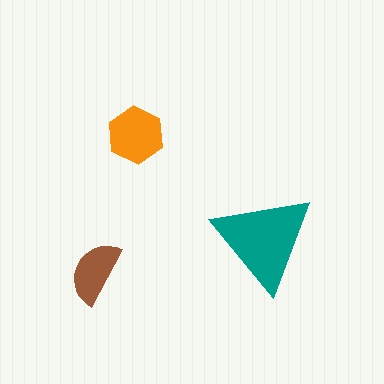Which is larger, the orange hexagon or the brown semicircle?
The orange hexagon.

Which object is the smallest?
The brown semicircle.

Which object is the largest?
The teal triangle.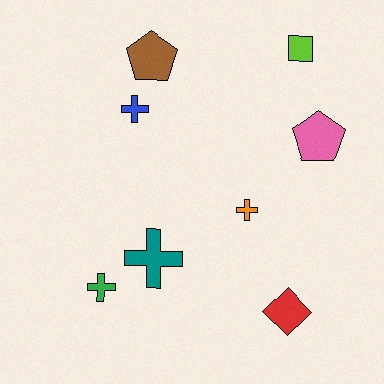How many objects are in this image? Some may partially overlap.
There are 8 objects.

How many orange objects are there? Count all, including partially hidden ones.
There is 1 orange object.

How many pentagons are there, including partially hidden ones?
There are 2 pentagons.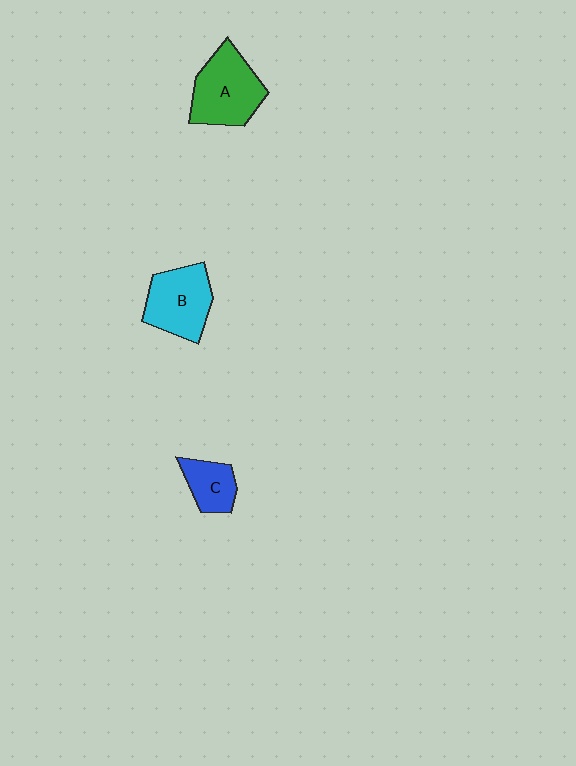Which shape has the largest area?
Shape A (green).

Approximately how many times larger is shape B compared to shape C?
Approximately 1.7 times.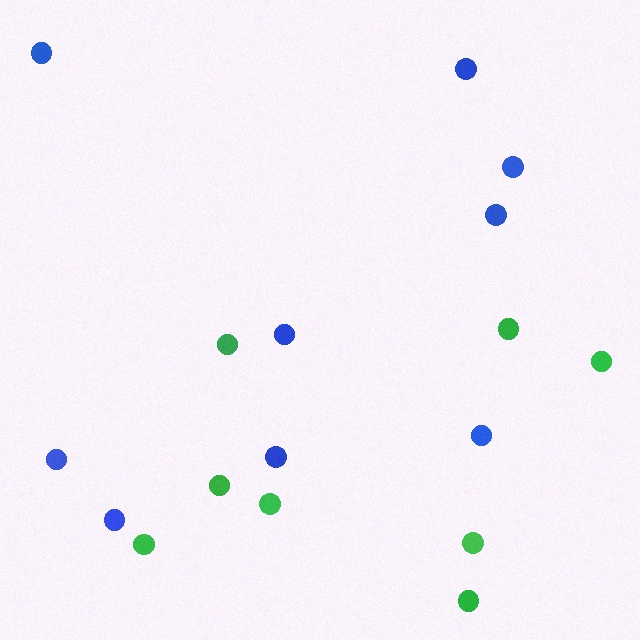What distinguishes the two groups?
There are 2 groups: one group of green circles (8) and one group of blue circles (9).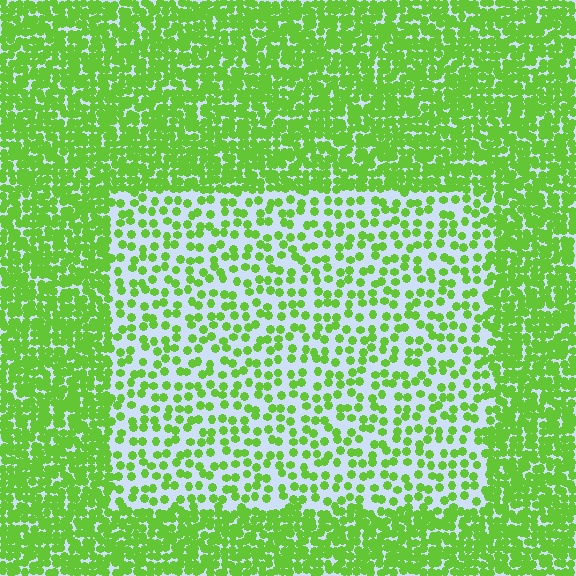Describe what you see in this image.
The image contains small lime elements arranged at two different densities. A rectangle-shaped region is visible where the elements are less densely packed than the surrounding area.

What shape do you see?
I see a rectangle.